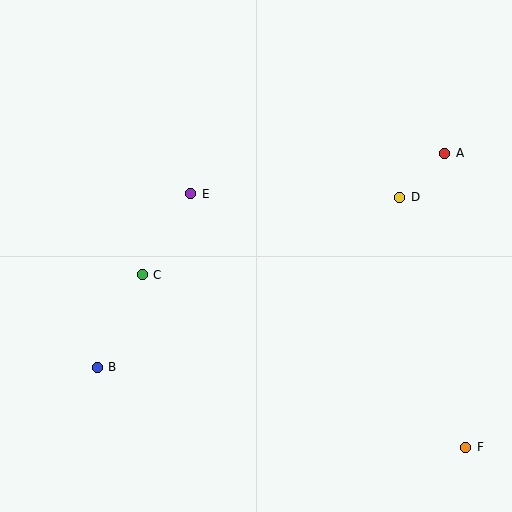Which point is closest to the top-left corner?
Point E is closest to the top-left corner.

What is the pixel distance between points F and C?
The distance between F and C is 366 pixels.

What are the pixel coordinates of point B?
Point B is at (97, 367).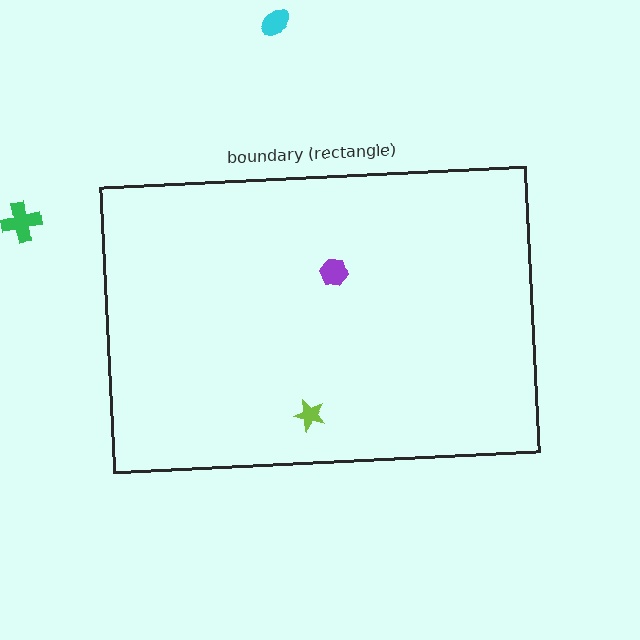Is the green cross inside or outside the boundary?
Outside.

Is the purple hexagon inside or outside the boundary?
Inside.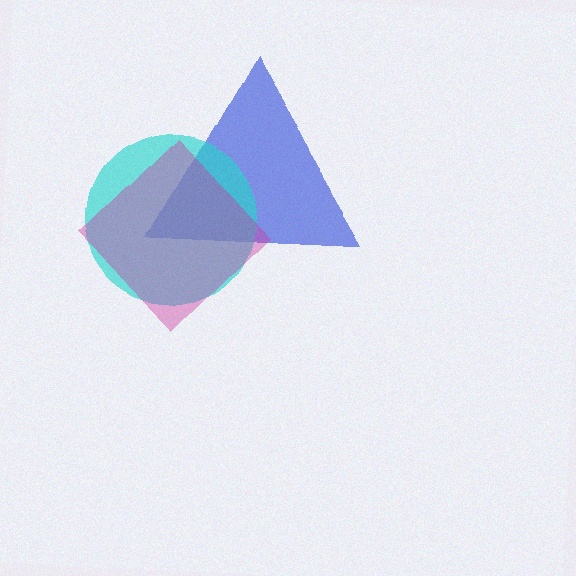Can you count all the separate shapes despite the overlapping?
Yes, there are 3 separate shapes.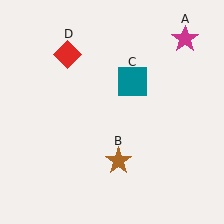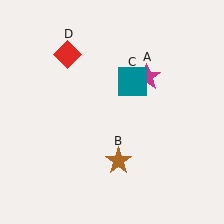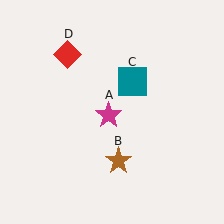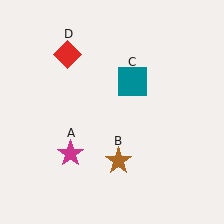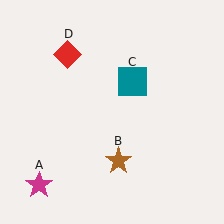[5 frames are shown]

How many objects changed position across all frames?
1 object changed position: magenta star (object A).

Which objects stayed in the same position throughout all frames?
Brown star (object B) and teal square (object C) and red diamond (object D) remained stationary.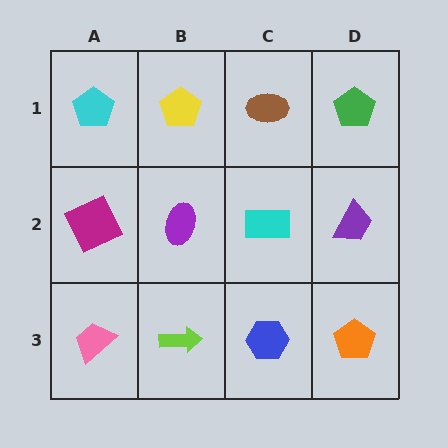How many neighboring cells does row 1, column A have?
2.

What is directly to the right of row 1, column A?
A yellow pentagon.